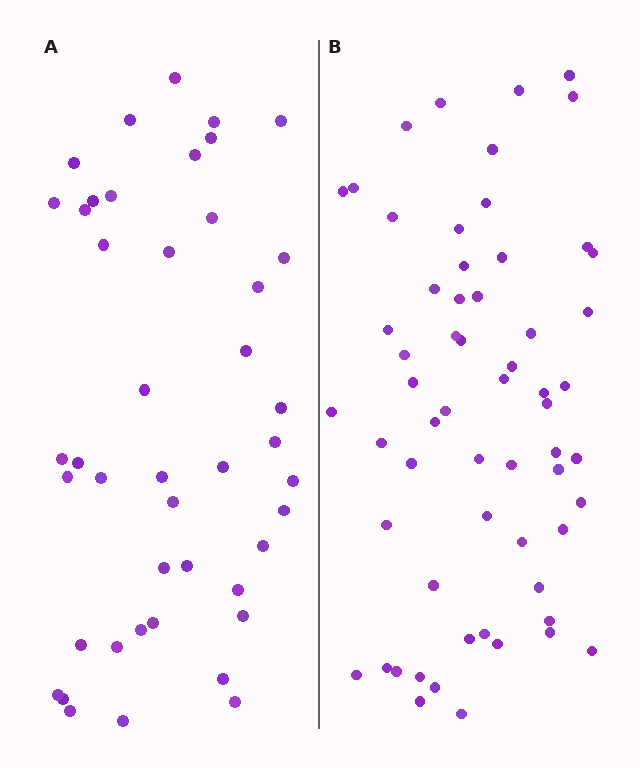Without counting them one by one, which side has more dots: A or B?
Region B (the right region) has more dots.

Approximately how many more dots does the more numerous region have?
Region B has approximately 15 more dots than region A.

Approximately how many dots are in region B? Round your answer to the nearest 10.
About 60 dots.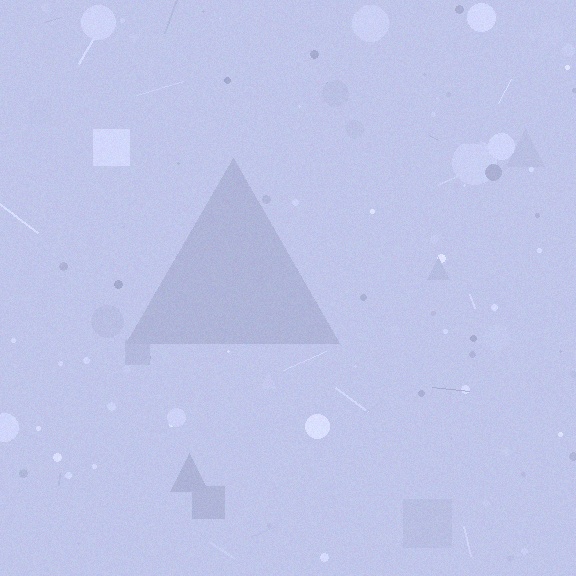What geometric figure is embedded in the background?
A triangle is embedded in the background.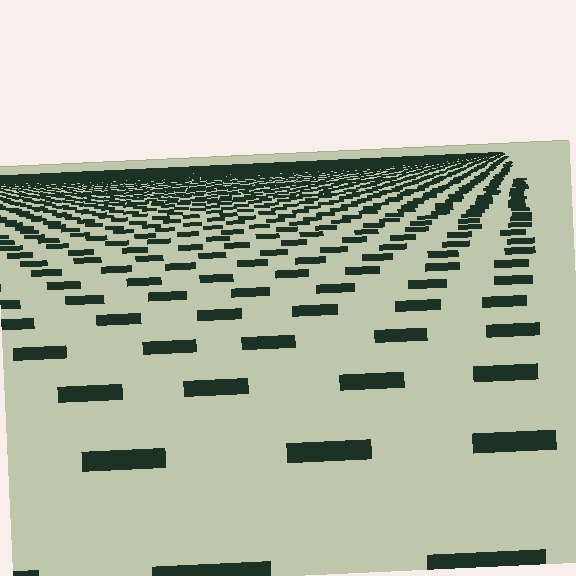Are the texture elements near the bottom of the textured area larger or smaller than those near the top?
Larger. Near the bottom, elements are closer to the viewer and appear at a bigger on-screen size.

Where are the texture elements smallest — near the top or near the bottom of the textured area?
Near the top.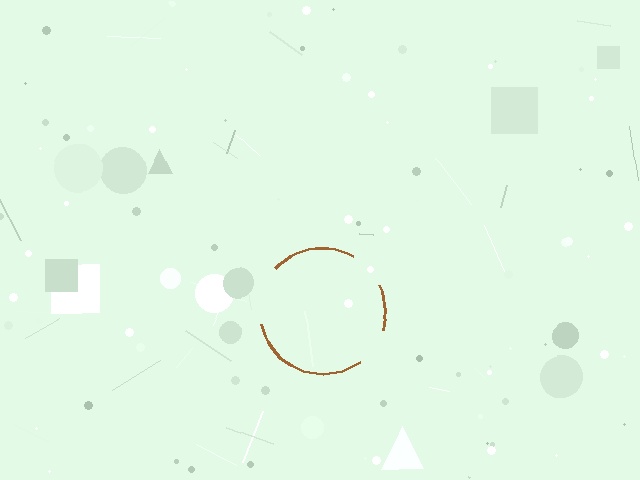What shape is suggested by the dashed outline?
The dashed outline suggests a circle.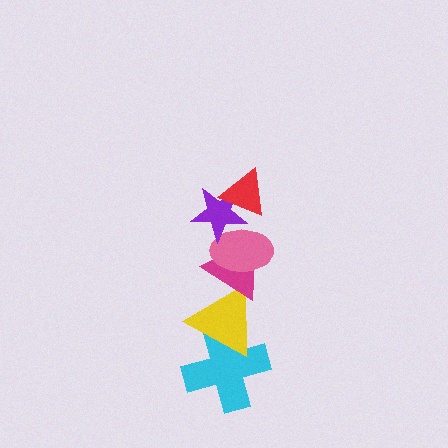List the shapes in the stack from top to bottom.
From top to bottom: the red triangle, the purple star, the pink ellipse, the magenta triangle, the yellow triangle, the cyan cross.